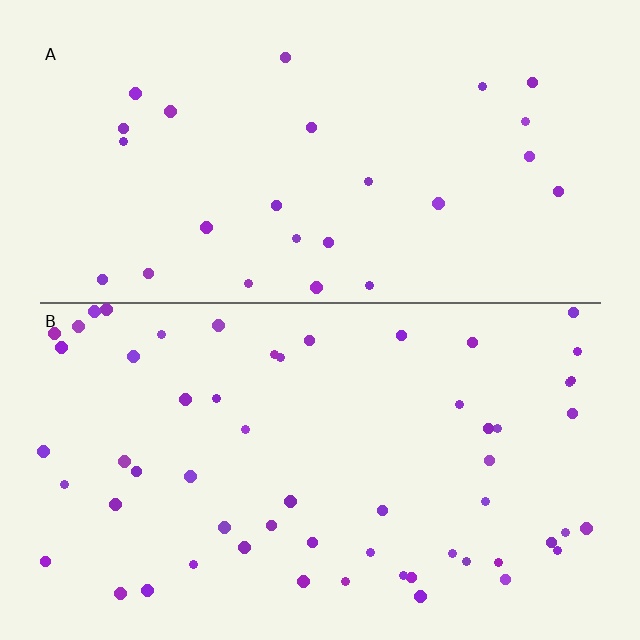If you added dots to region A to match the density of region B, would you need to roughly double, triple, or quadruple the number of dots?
Approximately double.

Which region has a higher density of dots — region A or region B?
B (the bottom).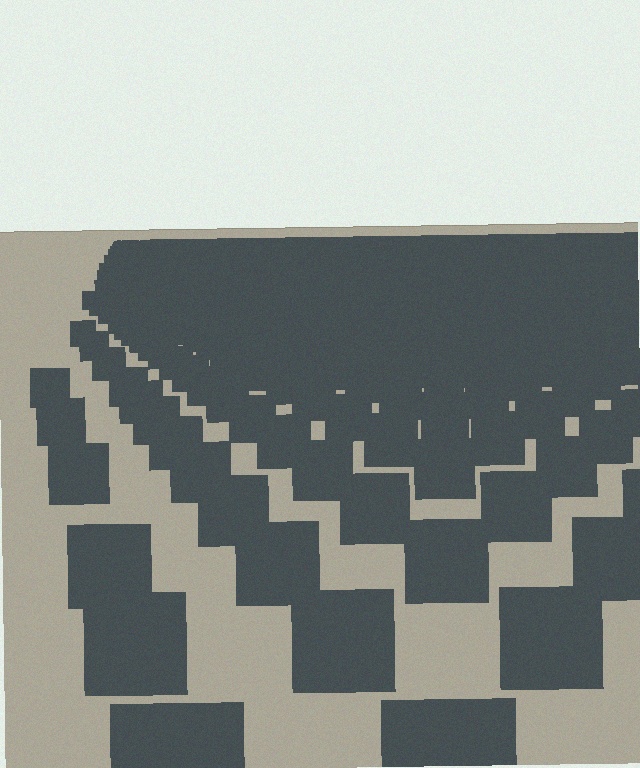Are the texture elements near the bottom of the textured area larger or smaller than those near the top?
Larger. Near the bottom, elements are closer to the viewer and appear at a bigger on-screen size.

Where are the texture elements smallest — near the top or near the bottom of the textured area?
Near the top.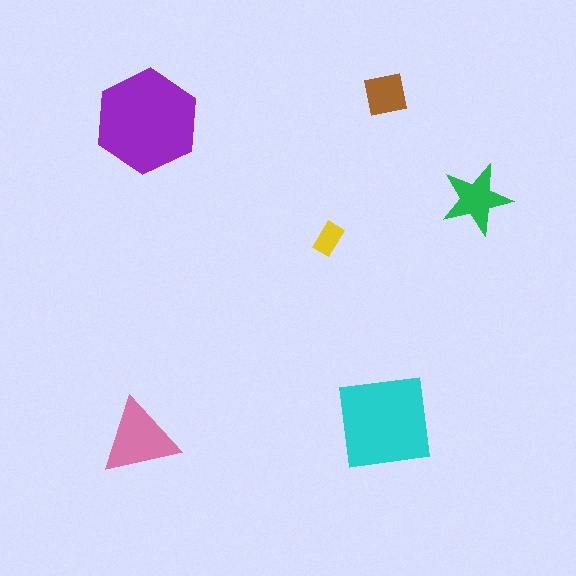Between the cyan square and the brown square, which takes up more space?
The cyan square.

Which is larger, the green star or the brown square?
The green star.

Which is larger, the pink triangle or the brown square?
The pink triangle.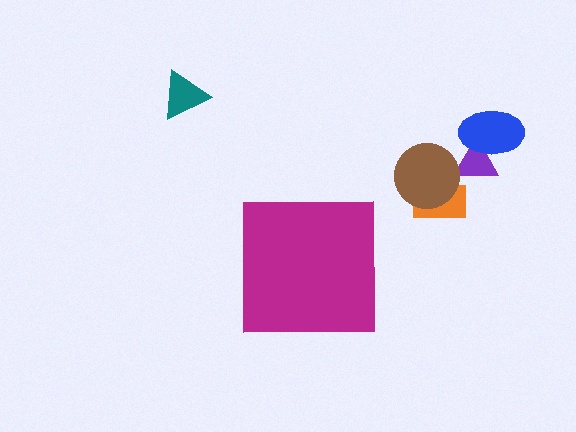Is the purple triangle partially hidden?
No, the purple triangle is fully visible.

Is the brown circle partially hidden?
No, the brown circle is fully visible.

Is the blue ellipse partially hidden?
No, the blue ellipse is fully visible.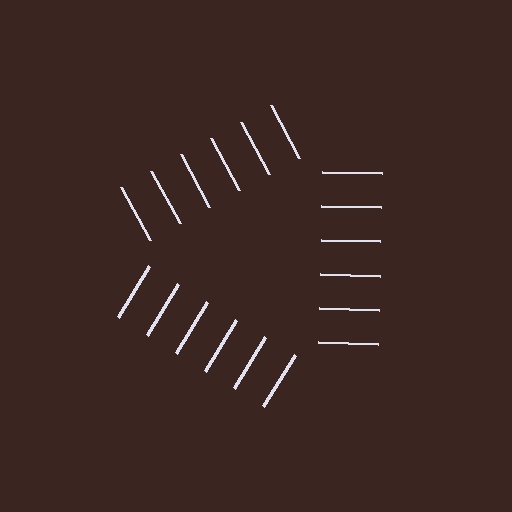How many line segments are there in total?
18 — 6 along each of the 3 edges.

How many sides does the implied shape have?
3 sides — the line-ends trace a triangle.